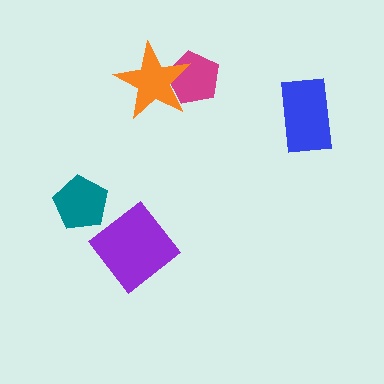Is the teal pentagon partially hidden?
No, no other shape covers it.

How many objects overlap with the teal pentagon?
0 objects overlap with the teal pentagon.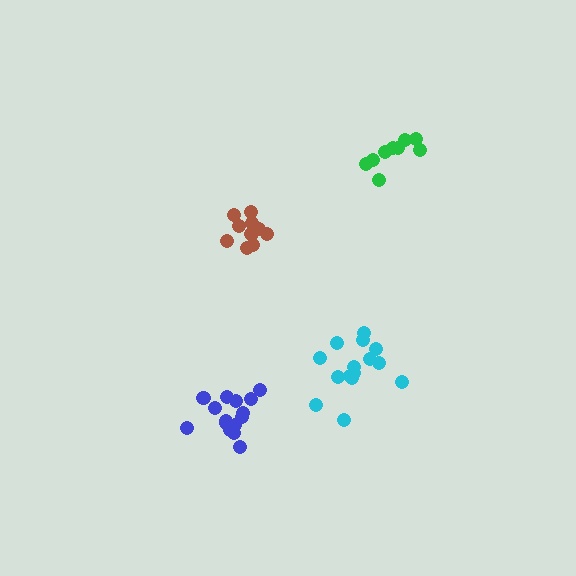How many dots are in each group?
Group 1: 9 dots, Group 2: 15 dots, Group 3: 15 dots, Group 4: 10 dots (49 total).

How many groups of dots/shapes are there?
There are 4 groups.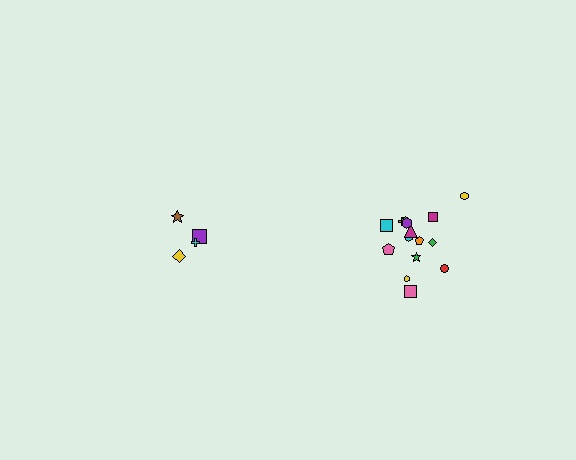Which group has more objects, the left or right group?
The right group.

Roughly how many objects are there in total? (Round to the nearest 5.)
Roughly 20 objects in total.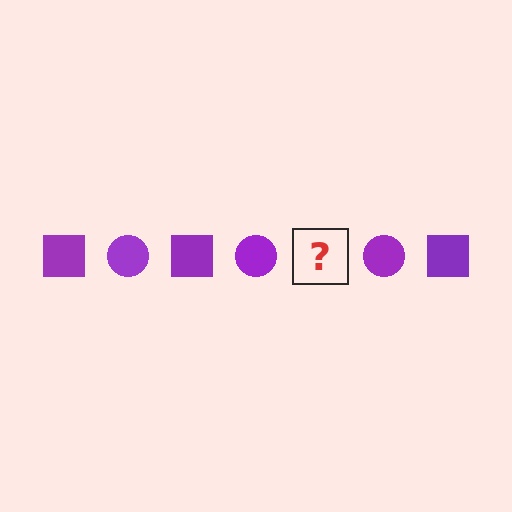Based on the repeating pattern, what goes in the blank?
The blank should be a purple square.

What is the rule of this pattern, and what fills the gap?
The rule is that the pattern cycles through square, circle shapes in purple. The gap should be filled with a purple square.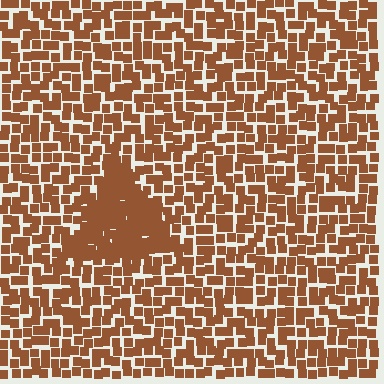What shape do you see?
I see a triangle.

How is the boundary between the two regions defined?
The boundary is defined by a change in element density (approximately 1.9x ratio). All elements are the same color, size, and shape.